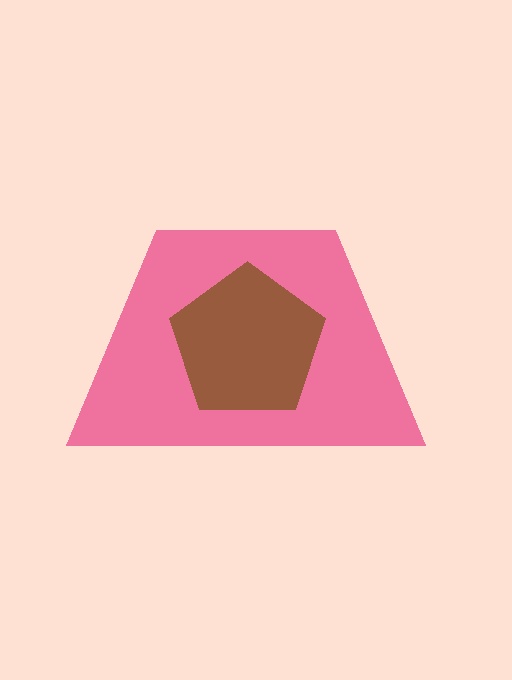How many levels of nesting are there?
2.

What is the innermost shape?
The brown pentagon.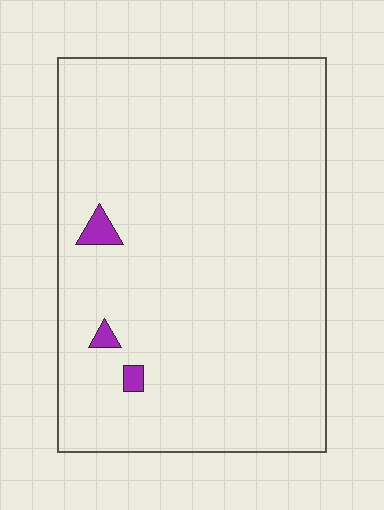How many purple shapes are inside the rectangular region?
3.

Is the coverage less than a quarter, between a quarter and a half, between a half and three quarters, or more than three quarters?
Less than a quarter.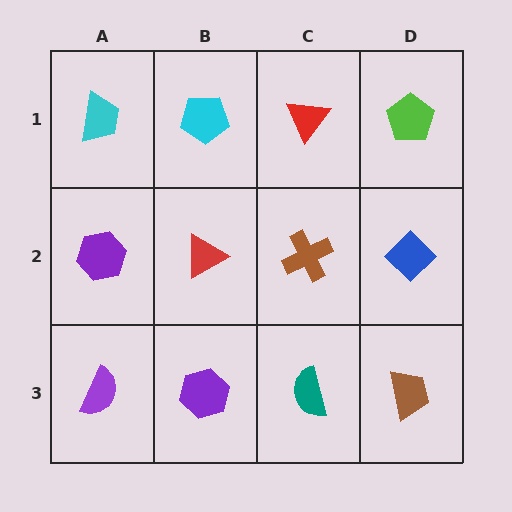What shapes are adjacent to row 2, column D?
A lime pentagon (row 1, column D), a brown trapezoid (row 3, column D), a brown cross (row 2, column C).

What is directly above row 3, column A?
A purple hexagon.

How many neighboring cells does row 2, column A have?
3.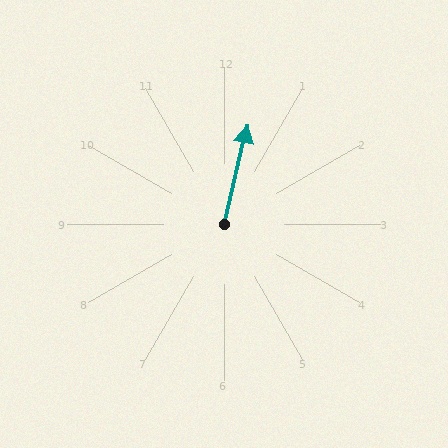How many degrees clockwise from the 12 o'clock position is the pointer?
Approximately 13 degrees.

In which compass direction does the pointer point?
North.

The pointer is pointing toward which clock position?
Roughly 12 o'clock.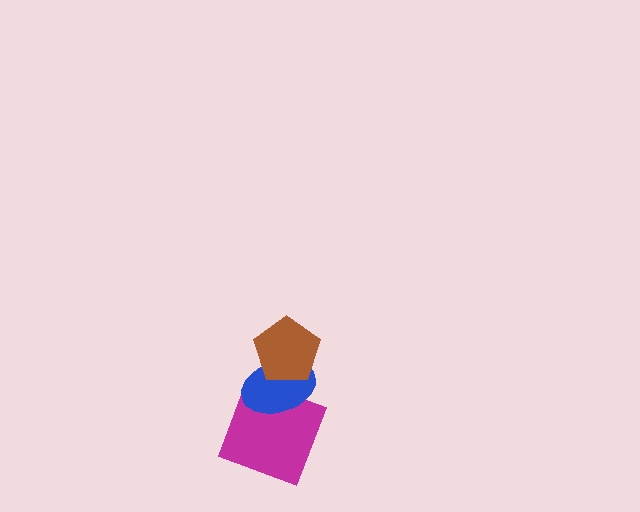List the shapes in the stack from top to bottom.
From top to bottom: the brown pentagon, the blue ellipse, the magenta square.